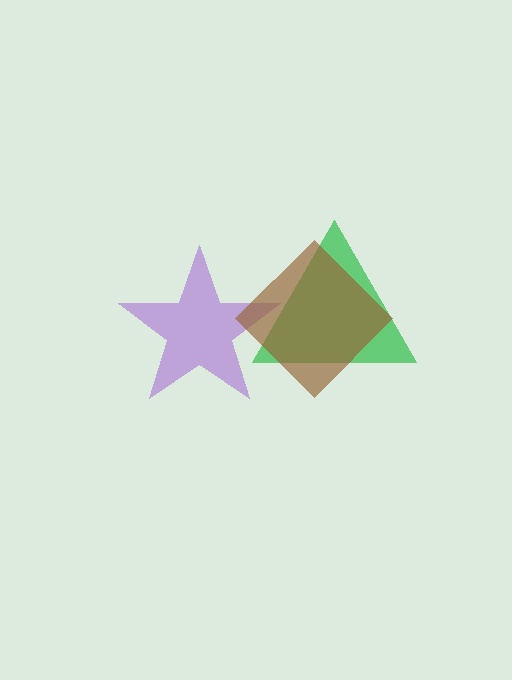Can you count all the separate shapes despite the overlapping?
Yes, there are 3 separate shapes.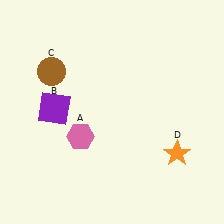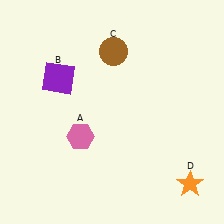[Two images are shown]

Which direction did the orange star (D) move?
The orange star (D) moved down.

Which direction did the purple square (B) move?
The purple square (B) moved up.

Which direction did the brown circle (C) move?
The brown circle (C) moved right.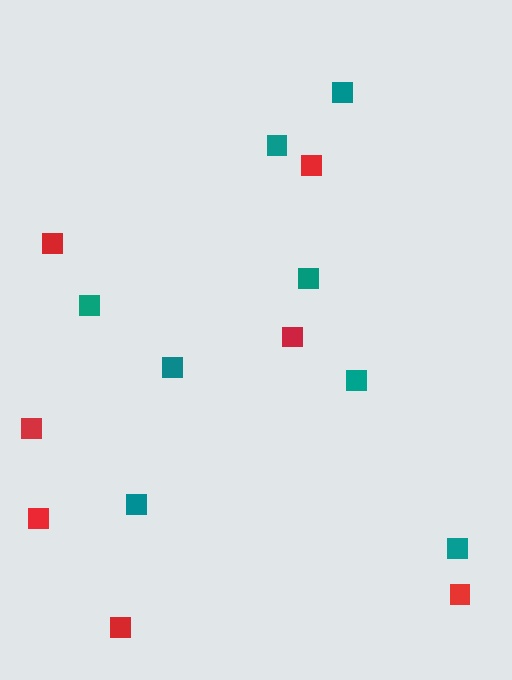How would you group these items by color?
There are 2 groups: one group of red squares (7) and one group of teal squares (8).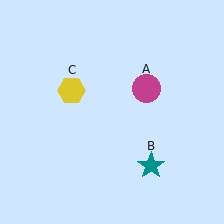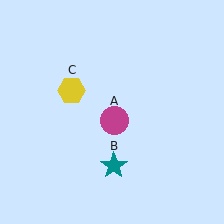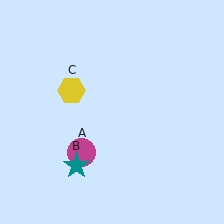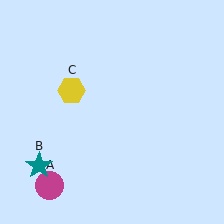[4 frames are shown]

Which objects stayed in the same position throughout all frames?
Yellow hexagon (object C) remained stationary.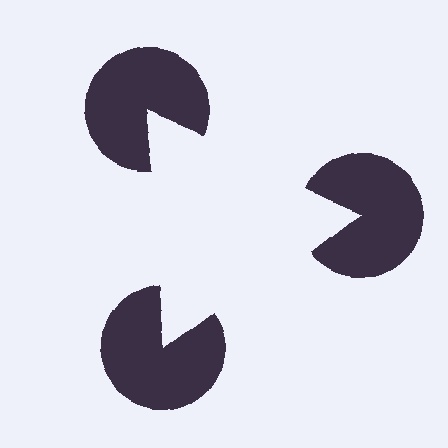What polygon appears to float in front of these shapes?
An illusory triangle — its edges are inferred from the aligned wedge cuts in the pac-man discs, not physically drawn.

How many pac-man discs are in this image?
There are 3 — one at each vertex of the illusory triangle.